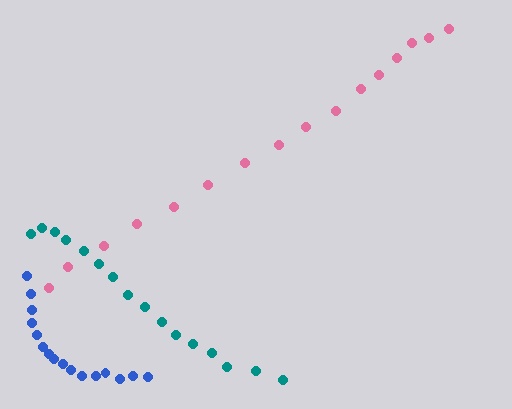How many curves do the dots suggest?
There are 3 distinct paths.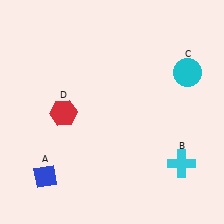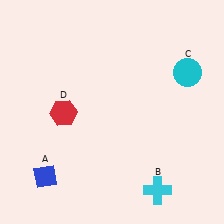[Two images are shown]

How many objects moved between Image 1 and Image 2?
1 object moved between the two images.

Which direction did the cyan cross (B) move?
The cyan cross (B) moved down.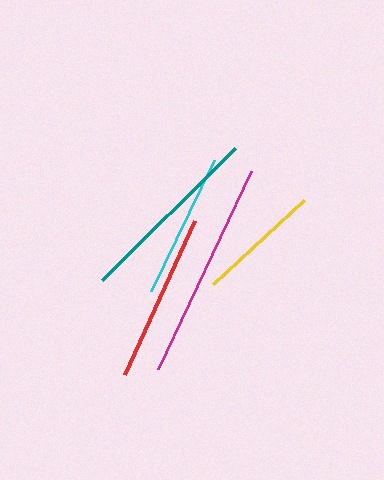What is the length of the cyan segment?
The cyan segment is approximately 146 pixels long.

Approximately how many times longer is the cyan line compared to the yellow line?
The cyan line is approximately 1.2 times the length of the yellow line.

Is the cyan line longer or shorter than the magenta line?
The magenta line is longer than the cyan line.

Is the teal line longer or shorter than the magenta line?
The magenta line is longer than the teal line.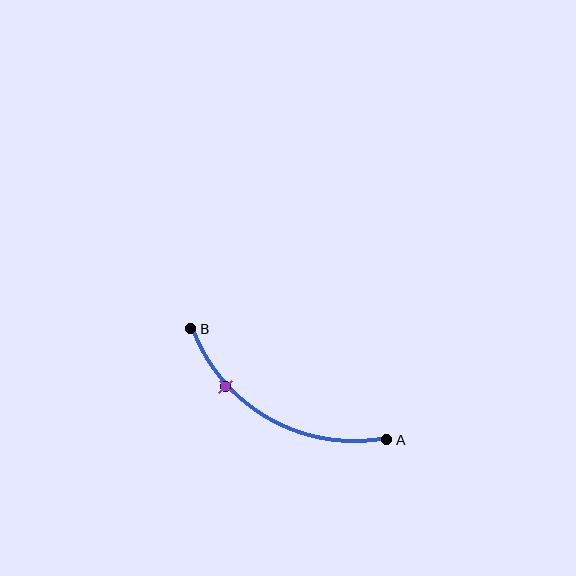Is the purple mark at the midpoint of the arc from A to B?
No. The purple mark lies on the arc but is closer to endpoint B. The arc midpoint would be at the point on the curve equidistant along the arc from both A and B.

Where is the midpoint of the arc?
The arc midpoint is the point on the curve farthest from the straight line joining A and B. It sits below that line.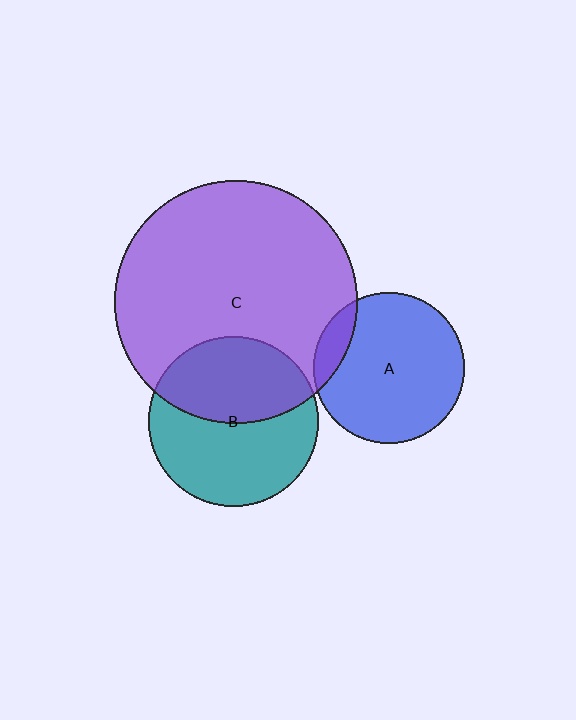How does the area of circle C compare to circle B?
Approximately 2.0 times.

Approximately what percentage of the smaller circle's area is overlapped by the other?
Approximately 10%.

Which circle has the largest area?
Circle C (purple).